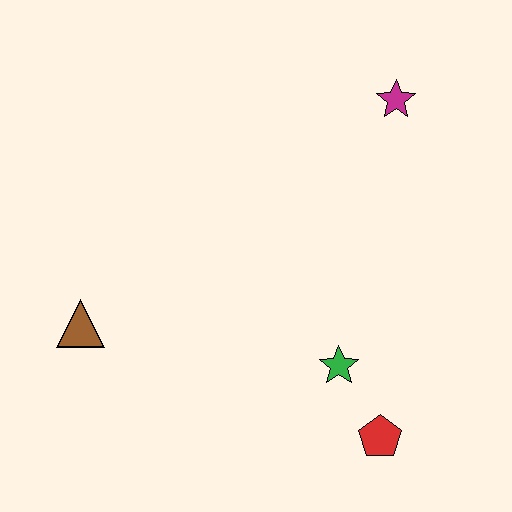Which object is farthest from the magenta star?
The brown triangle is farthest from the magenta star.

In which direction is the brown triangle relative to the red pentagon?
The brown triangle is to the left of the red pentagon.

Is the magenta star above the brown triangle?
Yes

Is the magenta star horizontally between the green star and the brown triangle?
No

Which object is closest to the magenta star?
The green star is closest to the magenta star.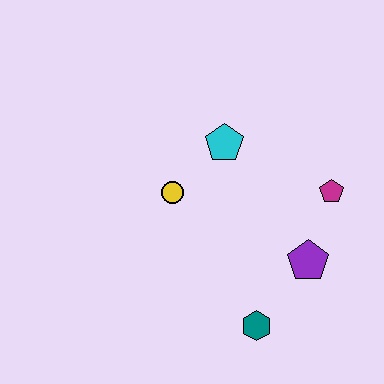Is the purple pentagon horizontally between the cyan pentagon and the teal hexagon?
No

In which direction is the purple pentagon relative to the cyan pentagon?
The purple pentagon is below the cyan pentagon.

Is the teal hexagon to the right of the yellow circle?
Yes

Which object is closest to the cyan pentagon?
The yellow circle is closest to the cyan pentagon.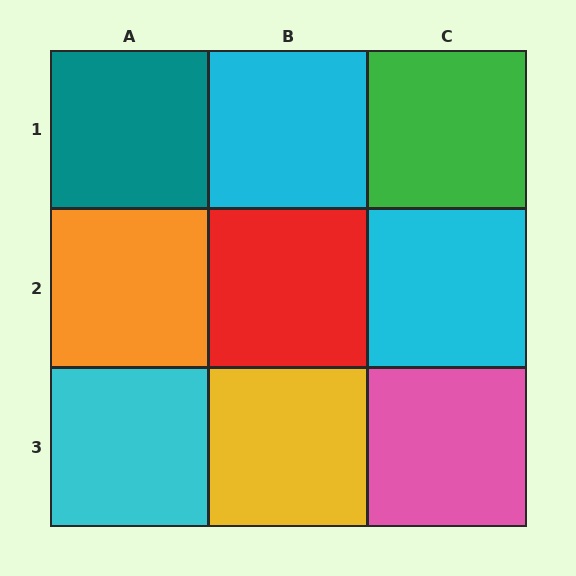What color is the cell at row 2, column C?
Cyan.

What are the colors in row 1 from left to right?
Teal, cyan, green.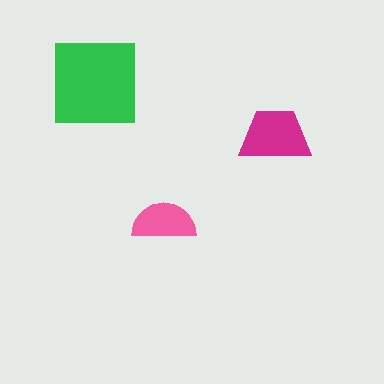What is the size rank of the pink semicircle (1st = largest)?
3rd.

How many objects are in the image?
There are 3 objects in the image.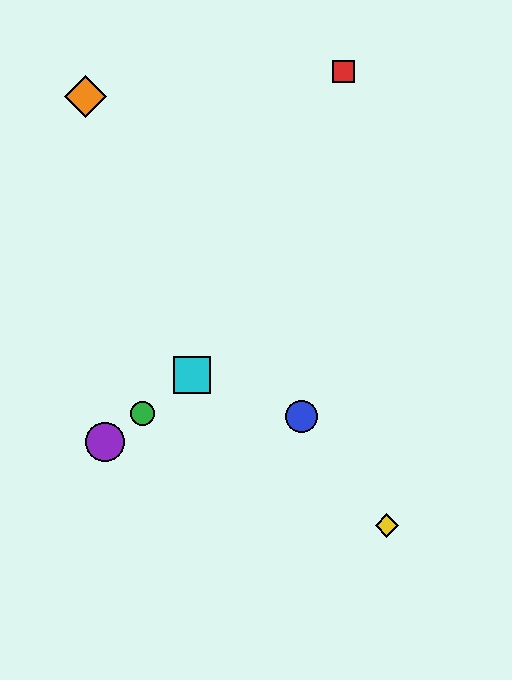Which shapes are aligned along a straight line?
The green circle, the purple circle, the cyan square are aligned along a straight line.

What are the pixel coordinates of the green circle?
The green circle is at (142, 413).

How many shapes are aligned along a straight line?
3 shapes (the green circle, the purple circle, the cyan square) are aligned along a straight line.